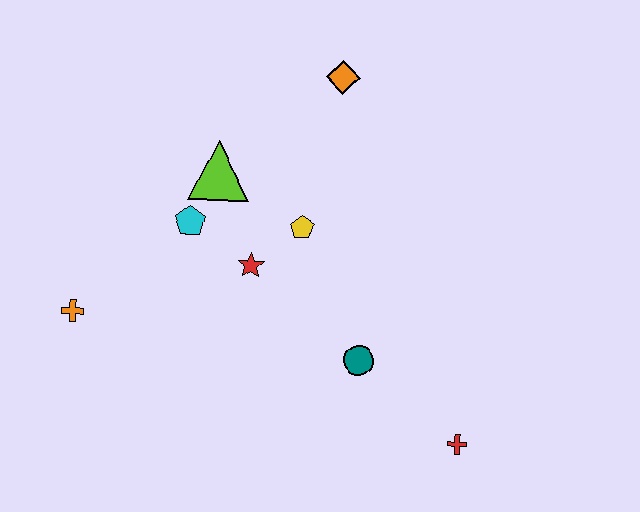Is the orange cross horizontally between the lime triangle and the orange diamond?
No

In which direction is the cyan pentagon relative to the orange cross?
The cyan pentagon is to the right of the orange cross.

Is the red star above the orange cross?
Yes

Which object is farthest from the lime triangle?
The red cross is farthest from the lime triangle.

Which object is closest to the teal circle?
The red cross is closest to the teal circle.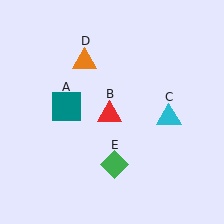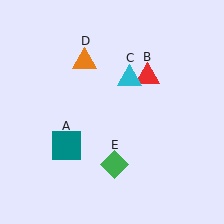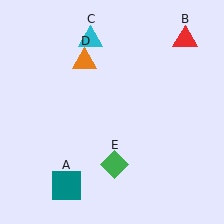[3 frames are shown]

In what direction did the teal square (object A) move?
The teal square (object A) moved down.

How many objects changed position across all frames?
3 objects changed position: teal square (object A), red triangle (object B), cyan triangle (object C).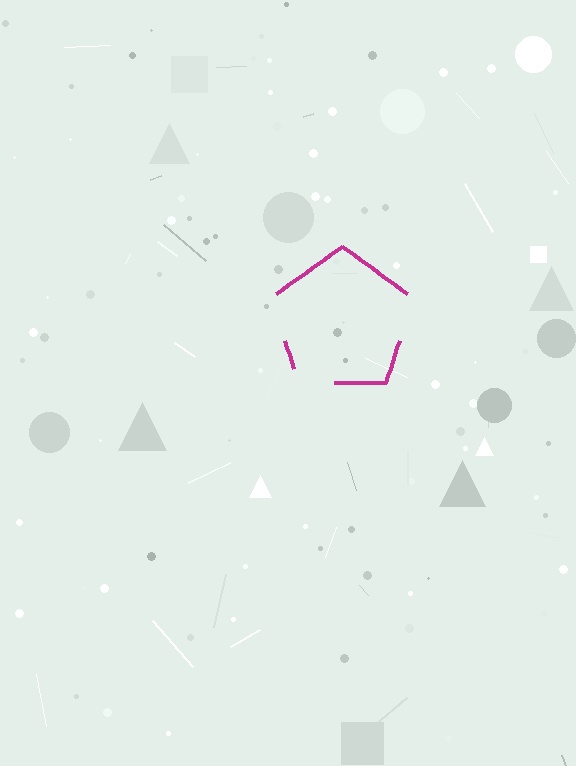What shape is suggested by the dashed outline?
The dashed outline suggests a pentagon.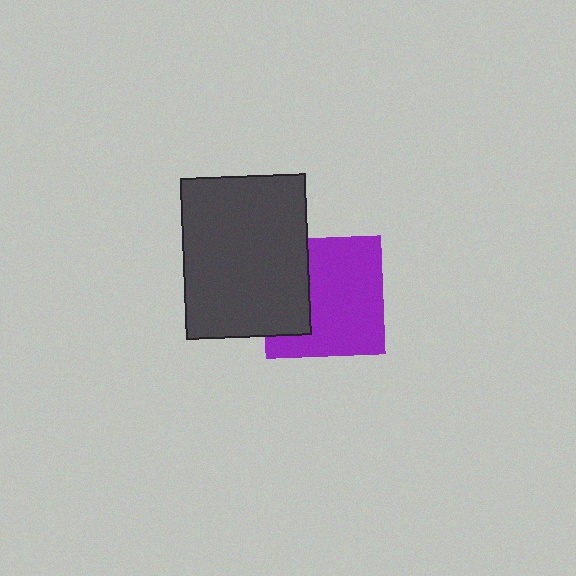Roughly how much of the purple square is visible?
Most of it is visible (roughly 69%).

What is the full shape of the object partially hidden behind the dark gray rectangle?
The partially hidden object is a purple square.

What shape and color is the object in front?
The object in front is a dark gray rectangle.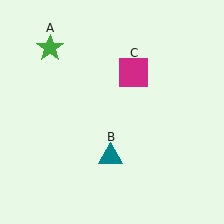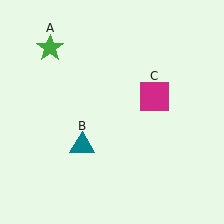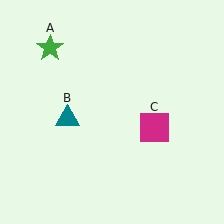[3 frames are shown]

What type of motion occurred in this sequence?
The teal triangle (object B), magenta square (object C) rotated clockwise around the center of the scene.